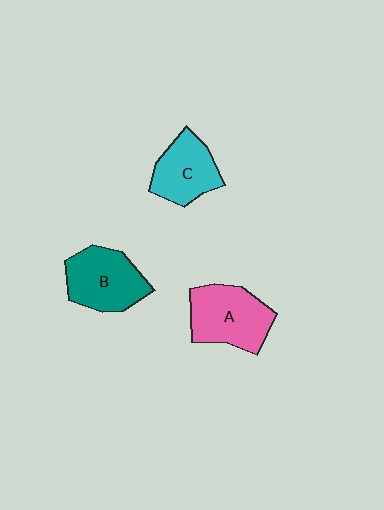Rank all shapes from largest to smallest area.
From largest to smallest: A (pink), B (teal), C (cyan).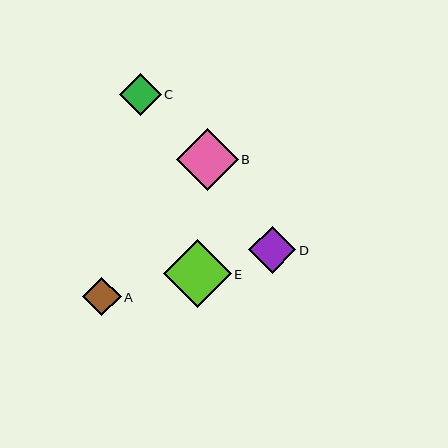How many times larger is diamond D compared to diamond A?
Diamond D is approximately 1.2 times the size of diamond A.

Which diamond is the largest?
Diamond E is the largest with a size of approximately 68 pixels.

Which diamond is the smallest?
Diamond A is the smallest with a size of approximately 39 pixels.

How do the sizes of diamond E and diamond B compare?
Diamond E and diamond B are approximately the same size.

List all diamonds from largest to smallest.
From largest to smallest: E, B, D, C, A.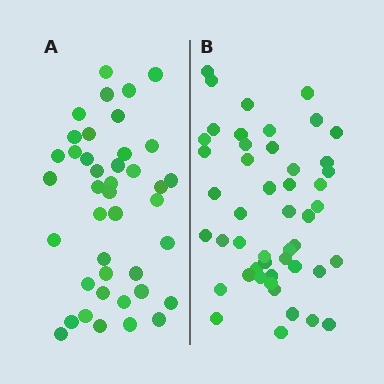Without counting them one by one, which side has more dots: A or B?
Region B (the right region) has more dots.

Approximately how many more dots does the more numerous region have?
Region B has roughly 8 or so more dots than region A.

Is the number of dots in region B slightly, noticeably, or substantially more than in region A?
Region B has only slightly more — the two regions are fairly close. The ratio is roughly 1.2 to 1.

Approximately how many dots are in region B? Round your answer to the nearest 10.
About 50 dots. (The exact count is 48, which rounds to 50.)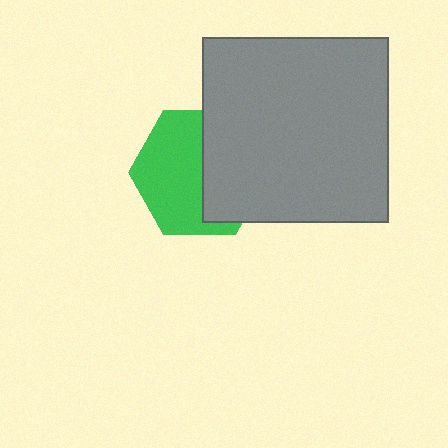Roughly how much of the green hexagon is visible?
About half of it is visible (roughly 55%).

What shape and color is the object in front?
The object in front is a gray square.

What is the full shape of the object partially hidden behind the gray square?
The partially hidden object is a green hexagon.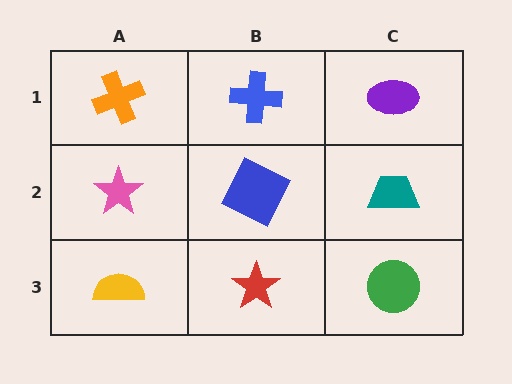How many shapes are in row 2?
3 shapes.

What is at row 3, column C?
A green circle.